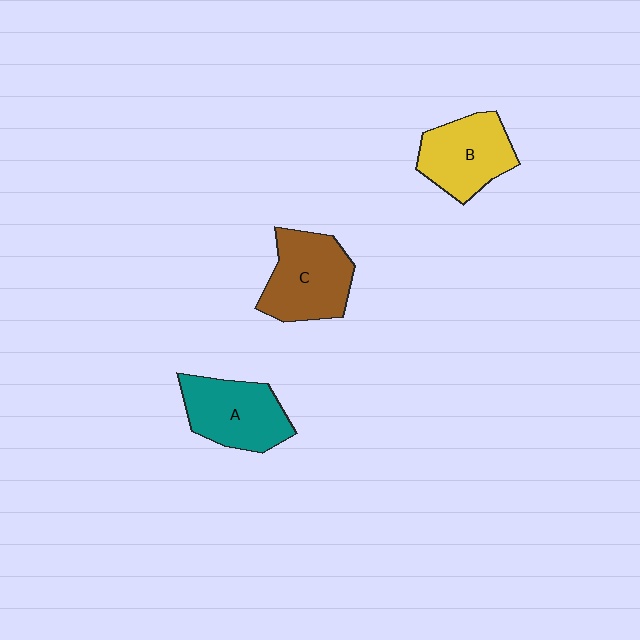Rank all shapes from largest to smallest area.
From largest to smallest: C (brown), A (teal), B (yellow).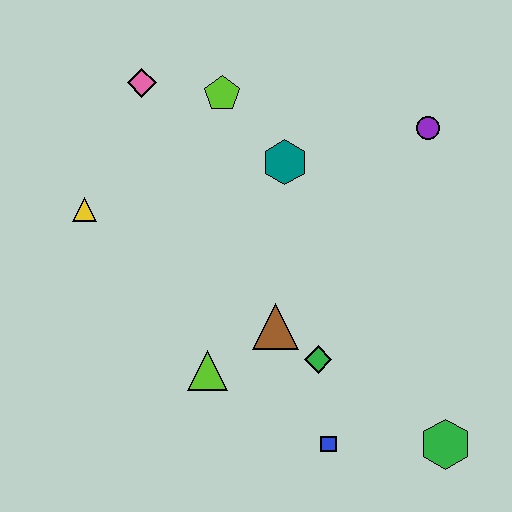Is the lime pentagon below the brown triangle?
No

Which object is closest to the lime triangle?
The brown triangle is closest to the lime triangle.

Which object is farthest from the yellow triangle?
The green hexagon is farthest from the yellow triangle.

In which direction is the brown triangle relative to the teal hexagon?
The brown triangle is below the teal hexagon.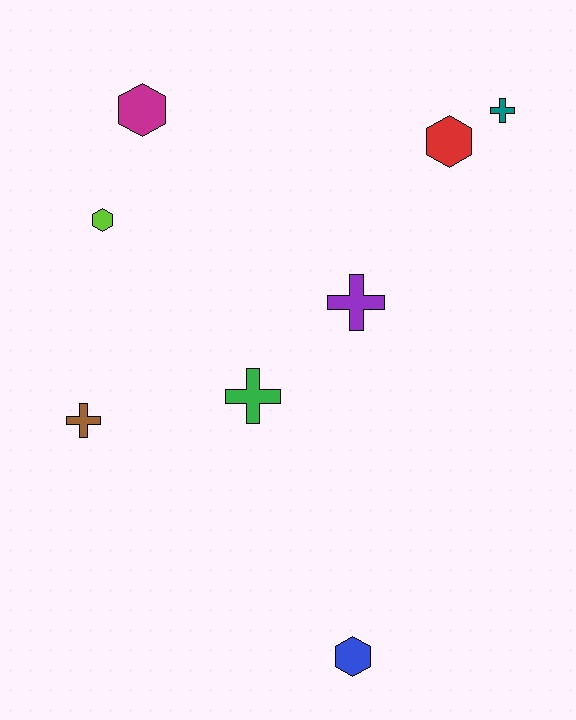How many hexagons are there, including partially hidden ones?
There are 4 hexagons.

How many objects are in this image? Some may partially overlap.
There are 8 objects.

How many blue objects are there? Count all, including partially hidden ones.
There is 1 blue object.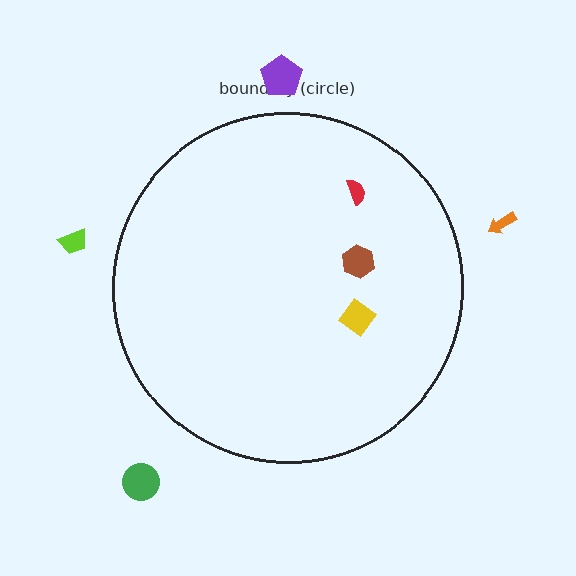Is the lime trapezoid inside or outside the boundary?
Outside.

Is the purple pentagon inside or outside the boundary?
Outside.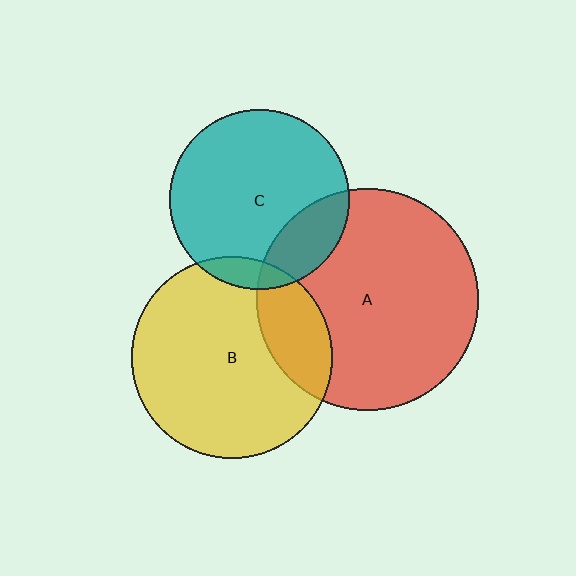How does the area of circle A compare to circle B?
Approximately 1.2 times.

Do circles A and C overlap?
Yes.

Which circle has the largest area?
Circle A (red).